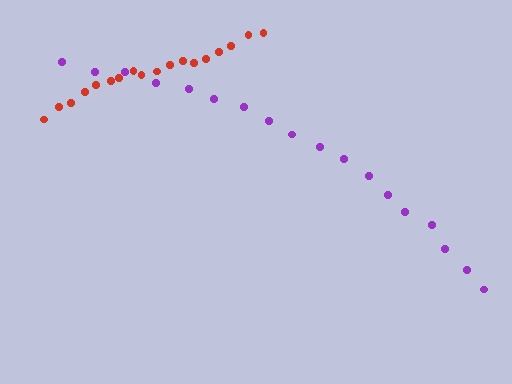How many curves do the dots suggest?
There are 2 distinct paths.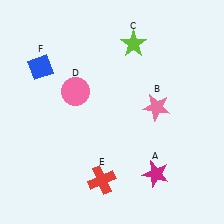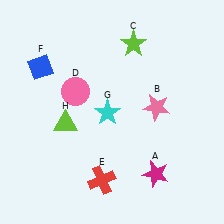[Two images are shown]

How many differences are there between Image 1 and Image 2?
There are 2 differences between the two images.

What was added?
A cyan star (G), a lime triangle (H) were added in Image 2.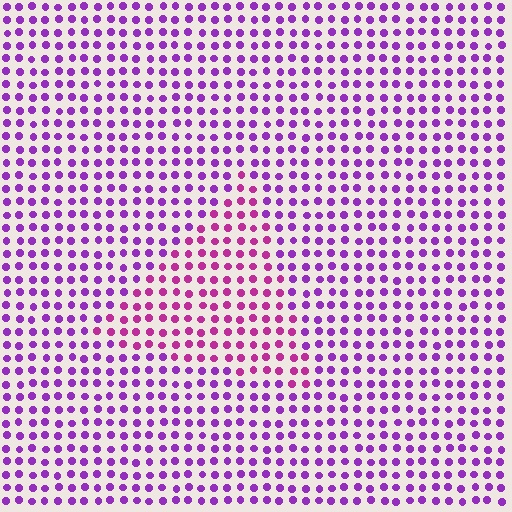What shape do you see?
I see a triangle.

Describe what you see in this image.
The image is filled with small purple elements in a uniform arrangement. A triangle-shaped region is visible where the elements are tinted to a slightly different hue, forming a subtle color boundary.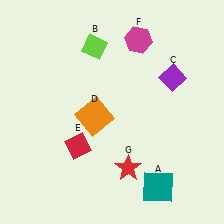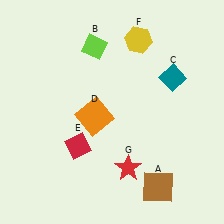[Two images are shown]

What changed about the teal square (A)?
In Image 1, A is teal. In Image 2, it changed to brown.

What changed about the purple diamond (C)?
In Image 1, C is purple. In Image 2, it changed to teal.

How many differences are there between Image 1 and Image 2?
There are 3 differences between the two images.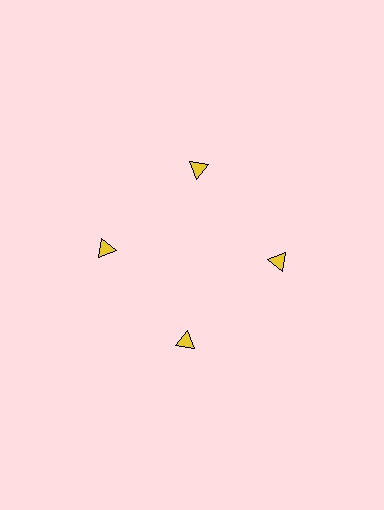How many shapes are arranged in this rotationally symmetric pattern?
There are 4 shapes, arranged in 4 groups of 1.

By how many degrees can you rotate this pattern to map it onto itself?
The pattern maps onto itself every 90 degrees of rotation.